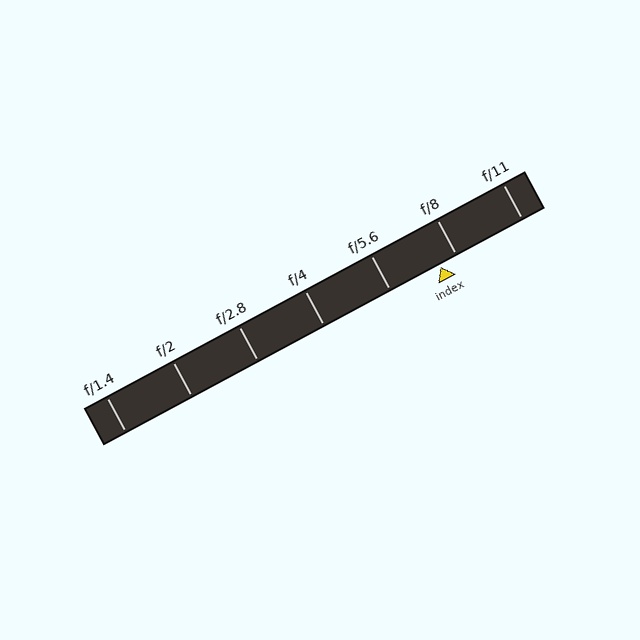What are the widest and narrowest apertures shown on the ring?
The widest aperture shown is f/1.4 and the narrowest is f/11.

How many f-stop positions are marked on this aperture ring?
There are 7 f-stop positions marked.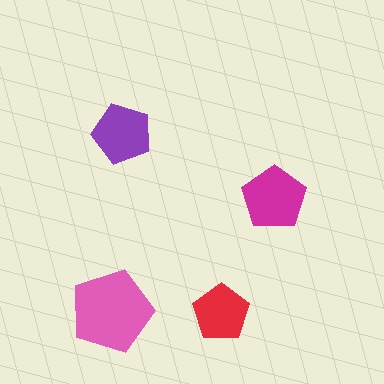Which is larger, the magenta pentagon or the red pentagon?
The magenta one.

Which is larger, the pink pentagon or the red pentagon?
The pink one.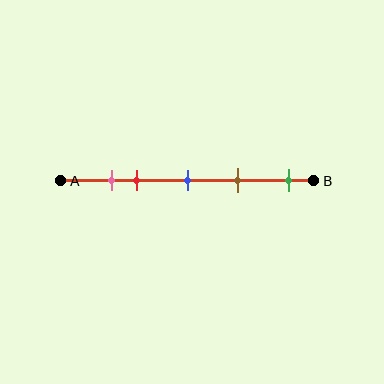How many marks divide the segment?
There are 5 marks dividing the segment.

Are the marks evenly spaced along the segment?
No, the marks are not evenly spaced.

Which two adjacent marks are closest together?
The pink and red marks are the closest adjacent pair.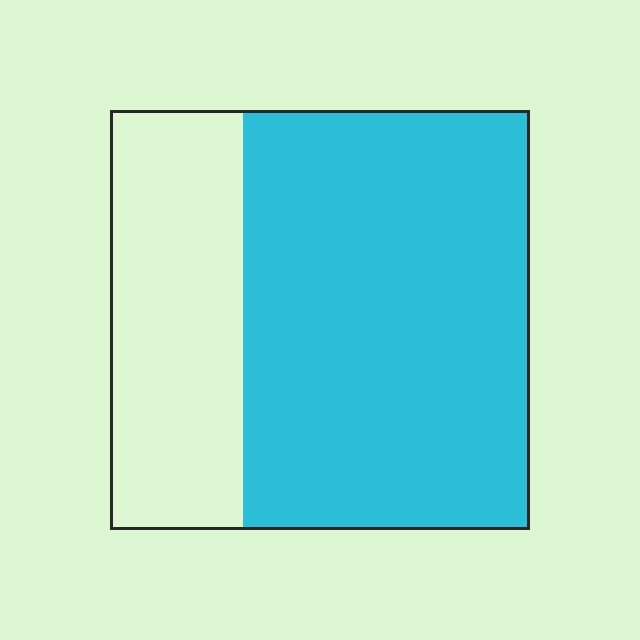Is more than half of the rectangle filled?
Yes.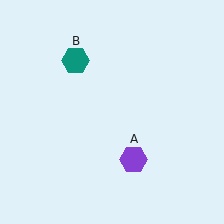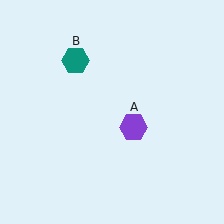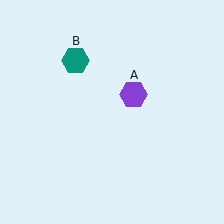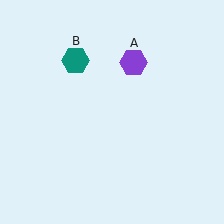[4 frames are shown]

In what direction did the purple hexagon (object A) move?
The purple hexagon (object A) moved up.